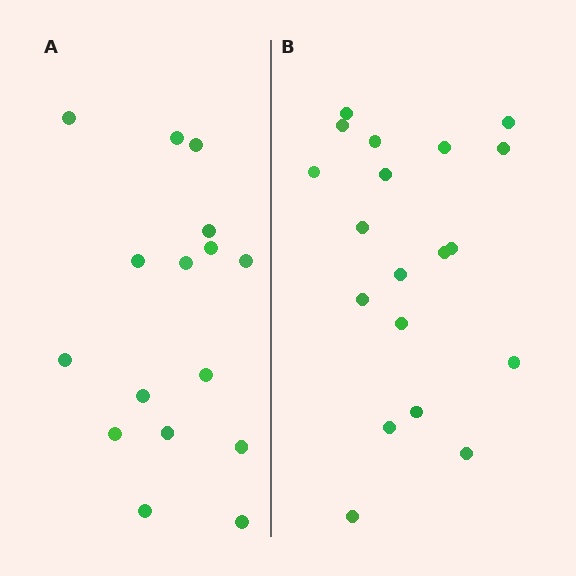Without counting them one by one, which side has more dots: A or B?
Region B (the right region) has more dots.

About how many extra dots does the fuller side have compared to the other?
Region B has just a few more — roughly 2 or 3 more dots than region A.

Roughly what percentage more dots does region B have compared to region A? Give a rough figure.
About 20% more.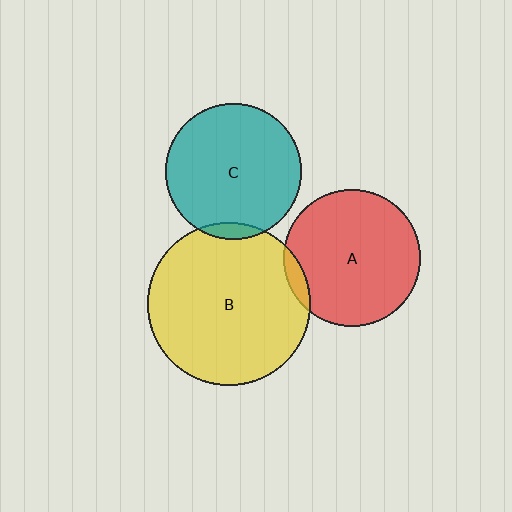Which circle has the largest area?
Circle B (yellow).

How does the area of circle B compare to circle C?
Approximately 1.4 times.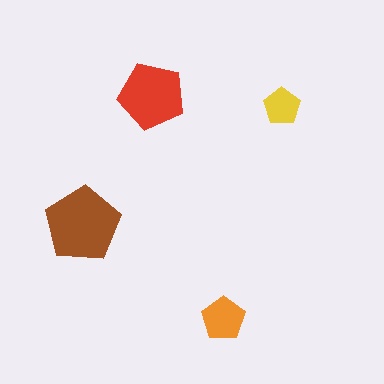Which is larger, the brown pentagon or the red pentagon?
The brown one.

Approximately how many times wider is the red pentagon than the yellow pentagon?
About 2 times wider.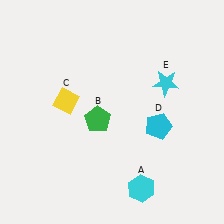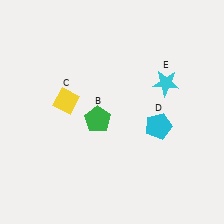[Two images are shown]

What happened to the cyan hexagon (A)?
The cyan hexagon (A) was removed in Image 2. It was in the bottom-right area of Image 1.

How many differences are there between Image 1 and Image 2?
There is 1 difference between the two images.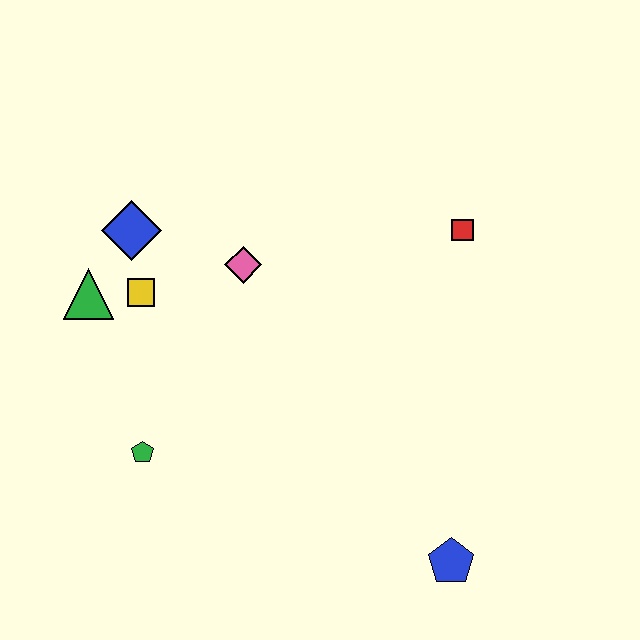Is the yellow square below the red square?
Yes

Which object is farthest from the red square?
The green pentagon is farthest from the red square.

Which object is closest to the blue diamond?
The yellow square is closest to the blue diamond.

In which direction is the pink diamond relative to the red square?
The pink diamond is to the left of the red square.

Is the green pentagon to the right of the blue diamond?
Yes